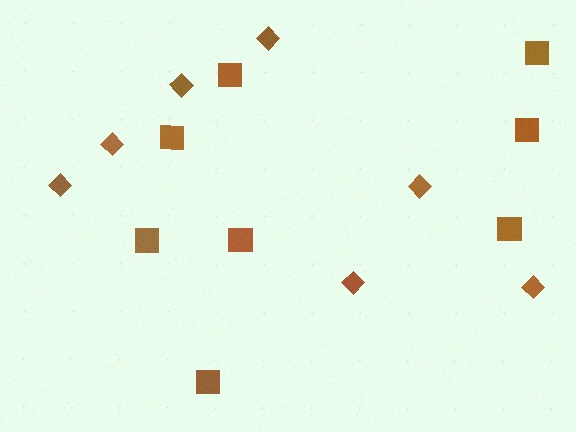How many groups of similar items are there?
There are 2 groups: one group of squares (8) and one group of diamonds (7).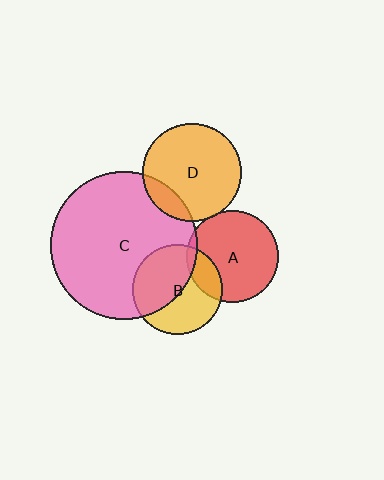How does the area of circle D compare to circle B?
Approximately 1.2 times.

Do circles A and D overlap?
Yes.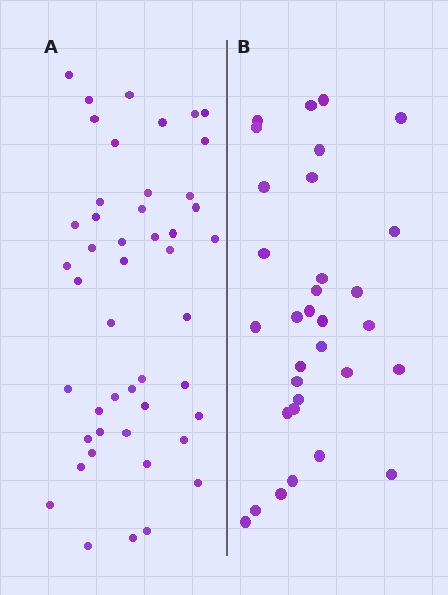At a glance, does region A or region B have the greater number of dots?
Region A (the left region) has more dots.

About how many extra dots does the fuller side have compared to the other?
Region A has approximately 15 more dots than region B.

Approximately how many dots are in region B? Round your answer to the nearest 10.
About 30 dots. (The exact count is 32, which rounds to 30.)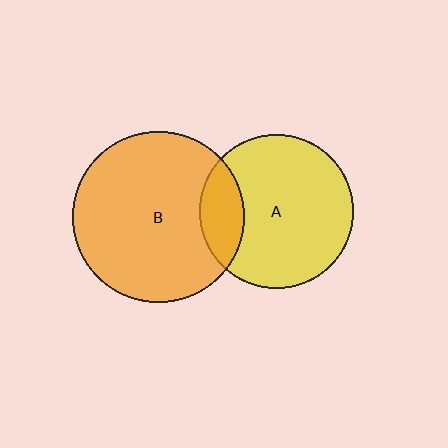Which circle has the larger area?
Circle B (orange).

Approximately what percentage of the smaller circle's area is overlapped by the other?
Approximately 20%.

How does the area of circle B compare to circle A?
Approximately 1.2 times.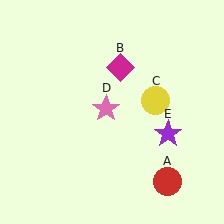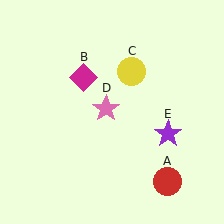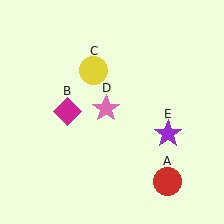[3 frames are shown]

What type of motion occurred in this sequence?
The magenta diamond (object B), yellow circle (object C) rotated counterclockwise around the center of the scene.